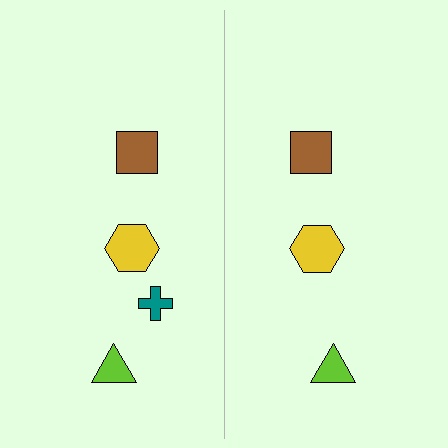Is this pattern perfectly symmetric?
No, the pattern is not perfectly symmetric. A teal cross is missing from the right side.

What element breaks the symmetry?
A teal cross is missing from the right side.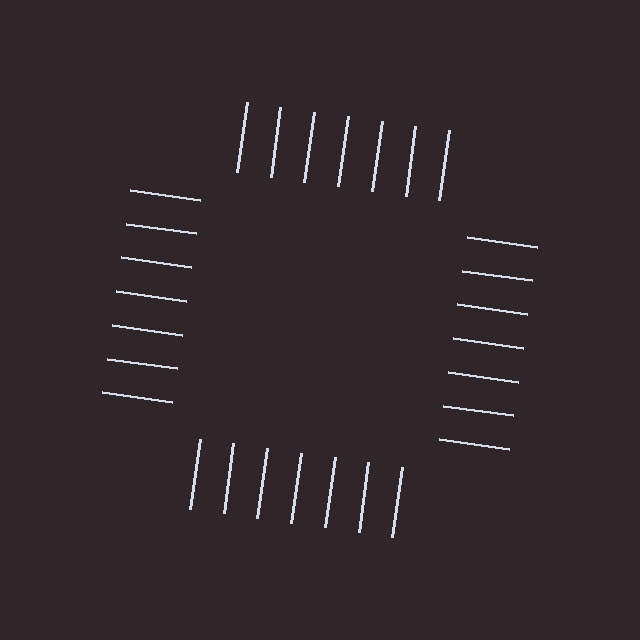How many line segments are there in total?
28 — 7 along each of the 4 edges.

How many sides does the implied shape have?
4 sides — the line-ends trace a square.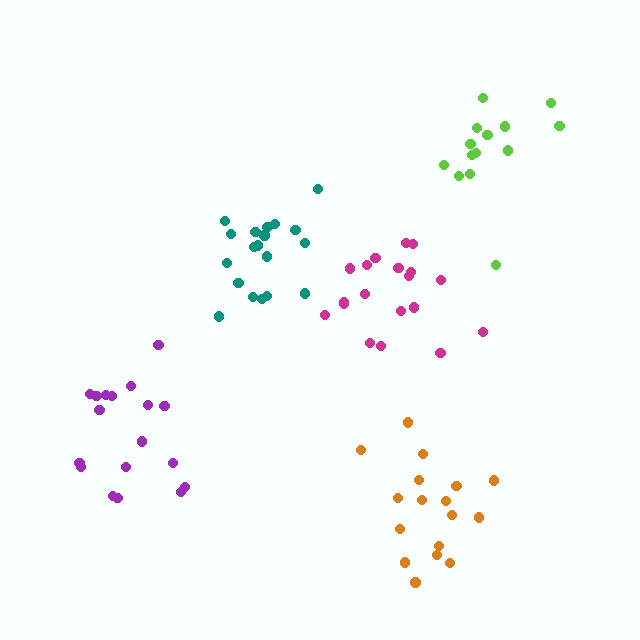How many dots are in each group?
Group 1: 14 dots, Group 2: 17 dots, Group 3: 19 dots, Group 4: 18 dots, Group 5: 19 dots (87 total).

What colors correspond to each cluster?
The clusters are colored: lime, orange, teal, purple, magenta.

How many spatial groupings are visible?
There are 5 spatial groupings.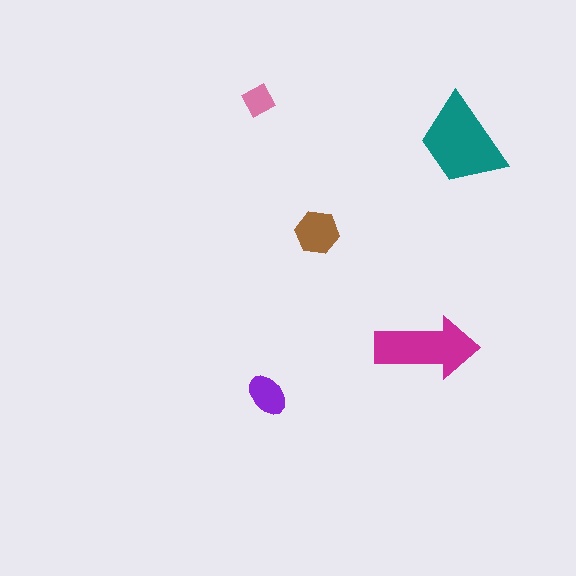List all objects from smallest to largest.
The pink diamond, the purple ellipse, the brown hexagon, the magenta arrow, the teal trapezoid.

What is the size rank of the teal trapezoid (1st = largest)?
1st.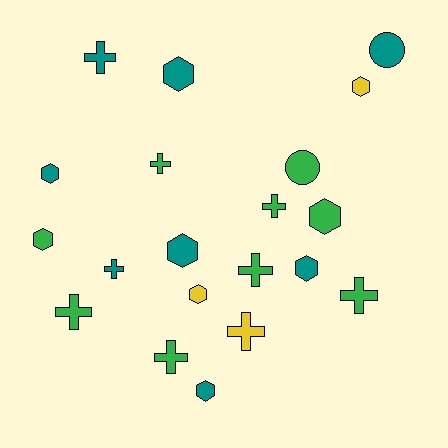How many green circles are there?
There is 1 green circle.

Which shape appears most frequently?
Hexagon, with 9 objects.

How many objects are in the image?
There are 20 objects.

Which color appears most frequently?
Green, with 9 objects.